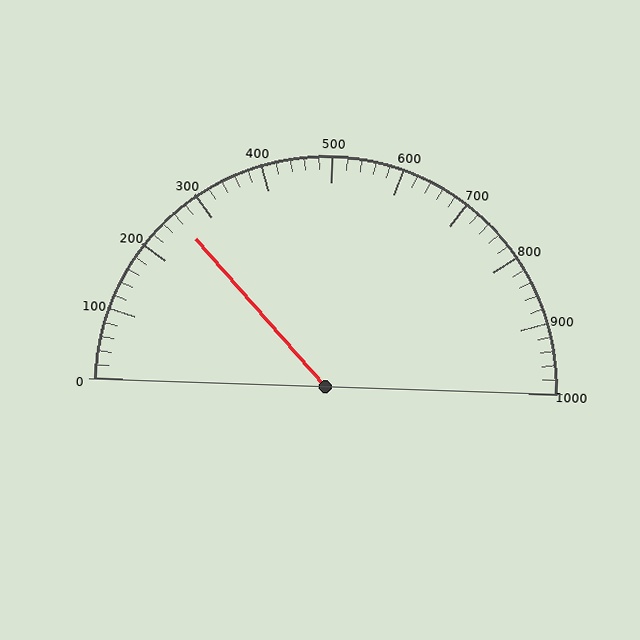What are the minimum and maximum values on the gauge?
The gauge ranges from 0 to 1000.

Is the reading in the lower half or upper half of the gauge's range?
The reading is in the lower half of the range (0 to 1000).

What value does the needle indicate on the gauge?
The needle indicates approximately 260.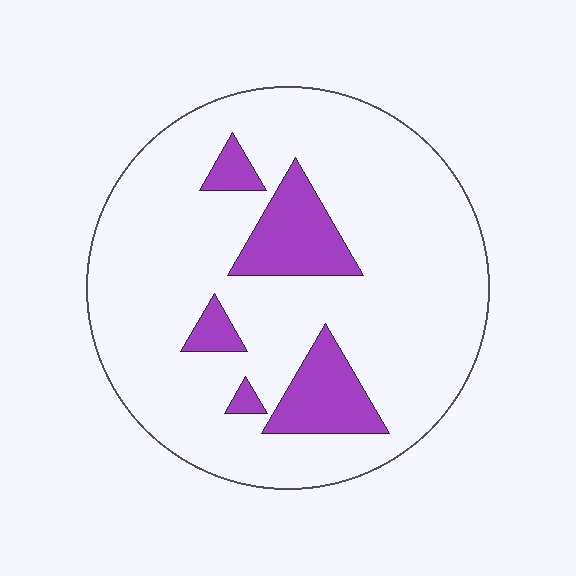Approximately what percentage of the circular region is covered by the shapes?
Approximately 15%.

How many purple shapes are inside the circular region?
5.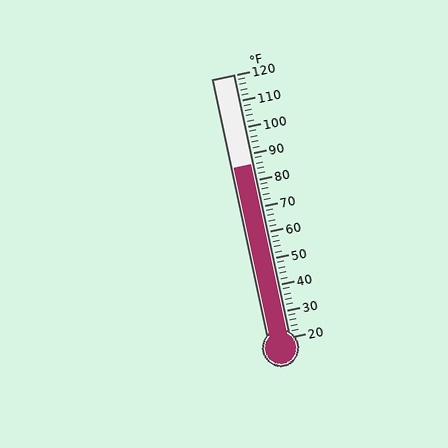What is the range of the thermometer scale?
The thermometer scale ranges from 20°F to 120°F.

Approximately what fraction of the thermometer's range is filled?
The thermometer is filled to approximately 65% of its range.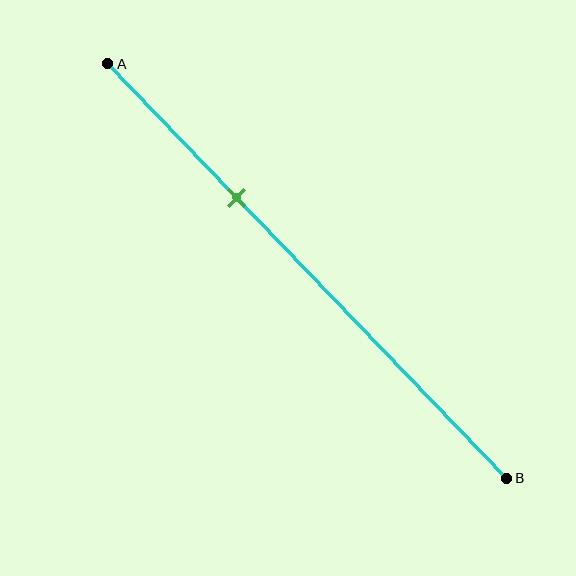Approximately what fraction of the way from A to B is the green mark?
The green mark is approximately 30% of the way from A to B.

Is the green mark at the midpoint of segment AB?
No, the mark is at about 30% from A, not at the 50% midpoint.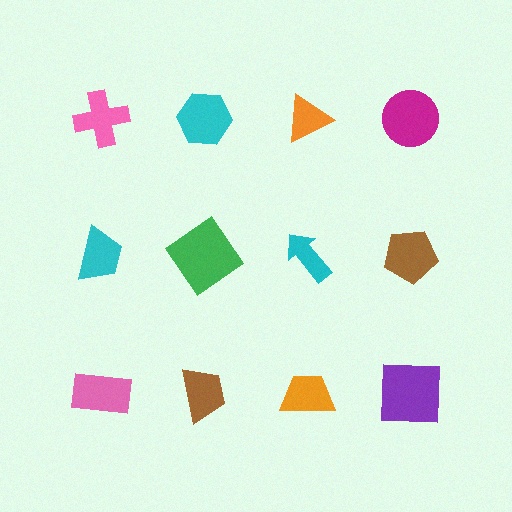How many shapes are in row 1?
4 shapes.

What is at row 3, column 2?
A brown trapezoid.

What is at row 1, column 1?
A pink cross.